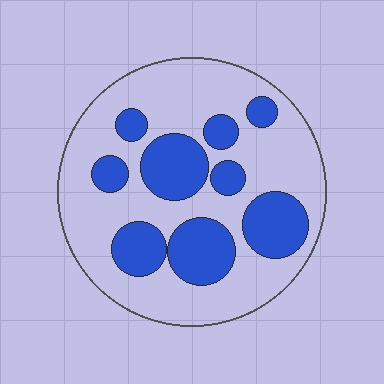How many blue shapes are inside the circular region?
9.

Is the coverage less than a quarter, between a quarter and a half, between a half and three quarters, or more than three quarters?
Between a quarter and a half.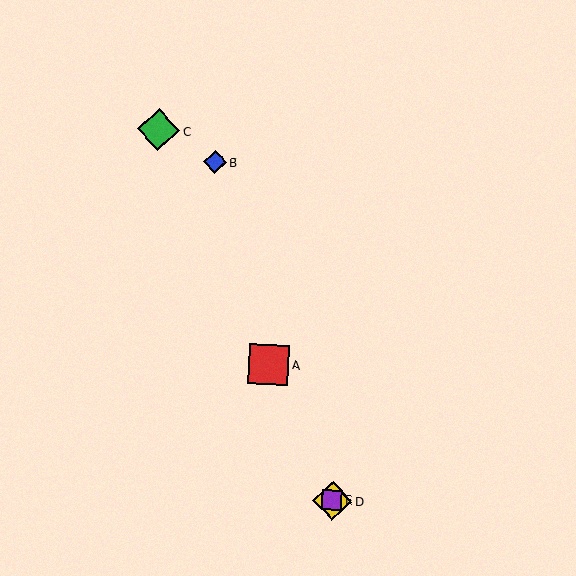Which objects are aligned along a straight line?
Objects A, C, D, E are aligned along a straight line.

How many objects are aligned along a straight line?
4 objects (A, C, D, E) are aligned along a straight line.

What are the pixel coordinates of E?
Object E is at (332, 500).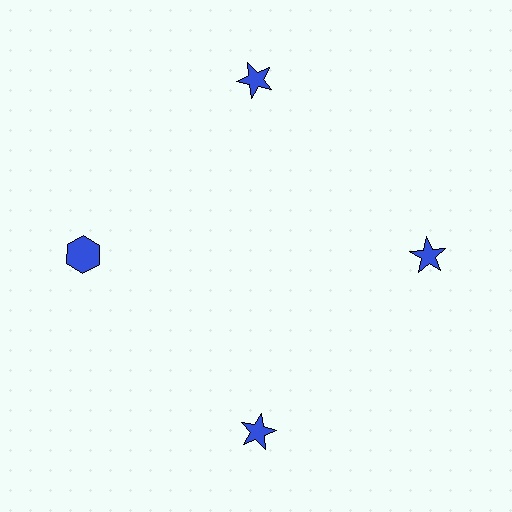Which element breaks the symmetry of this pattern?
The blue hexagon at roughly the 9 o'clock position breaks the symmetry. All other shapes are blue stars.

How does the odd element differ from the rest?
It has a different shape: hexagon instead of star.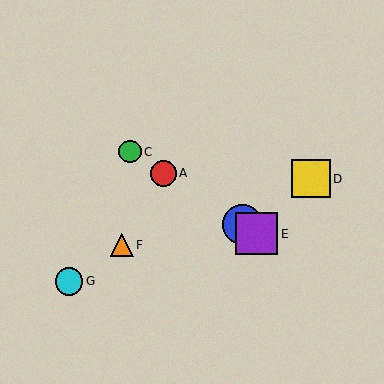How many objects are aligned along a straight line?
4 objects (A, B, C, E) are aligned along a straight line.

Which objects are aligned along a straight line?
Objects A, B, C, E are aligned along a straight line.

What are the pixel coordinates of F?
Object F is at (122, 245).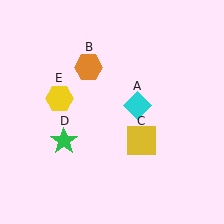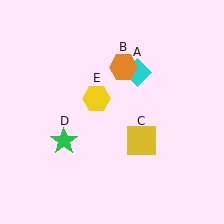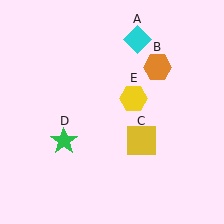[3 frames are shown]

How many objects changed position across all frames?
3 objects changed position: cyan diamond (object A), orange hexagon (object B), yellow hexagon (object E).